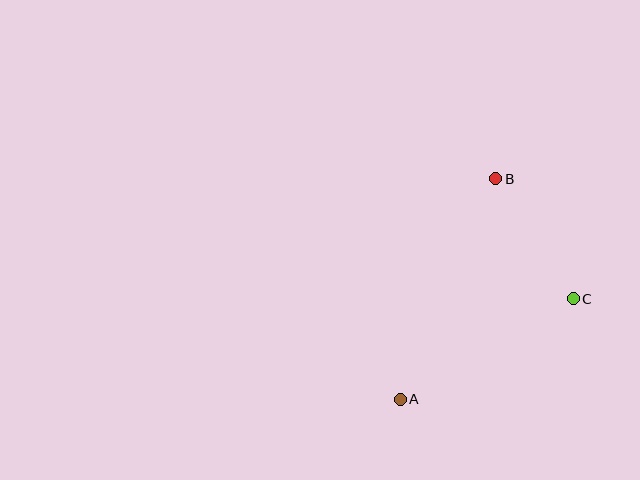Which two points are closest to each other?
Points B and C are closest to each other.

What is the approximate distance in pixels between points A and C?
The distance between A and C is approximately 200 pixels.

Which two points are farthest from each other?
Points A and B are farthest from each other.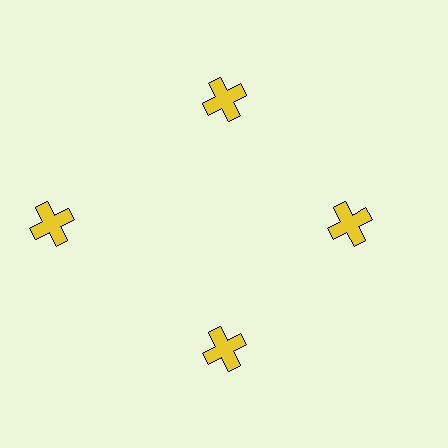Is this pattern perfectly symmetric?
No. The 4 yellow crosses are arranged in a ring, but one element near the 9 o'clock position is pushed outward from the center, breaking the 4-fold rotational symmetry.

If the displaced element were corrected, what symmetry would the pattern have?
It would have 4-fold rotational symmetry — the pattern would map onto itself every 90 degrees.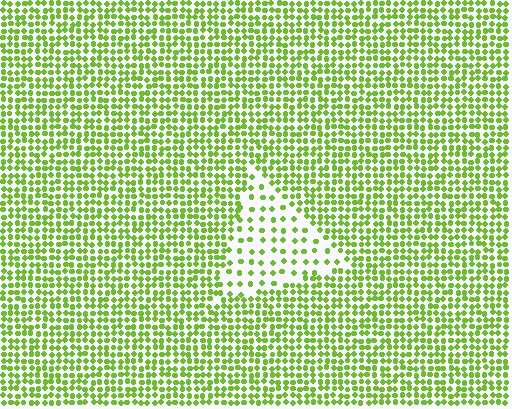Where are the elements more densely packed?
The elements are more densely packed outside the triangle boundary.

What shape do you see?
I see a triangle.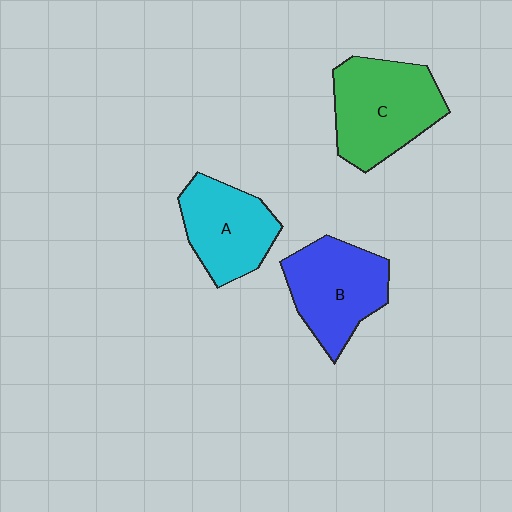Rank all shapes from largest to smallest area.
From largest to smallest: C (green), B (blue), A (cyan).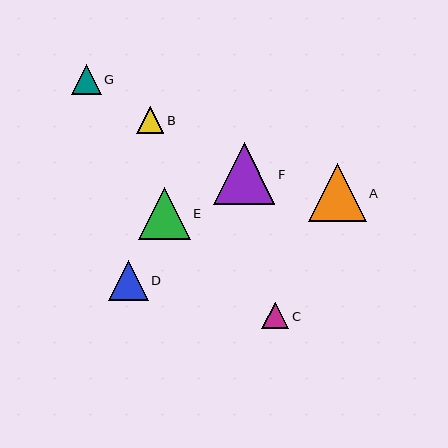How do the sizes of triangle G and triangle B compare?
Triangle G and triangle B are approximately the same size.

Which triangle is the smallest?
Triangle C is the smallest with a size of approximately 27 pixels.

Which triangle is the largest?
Triangle F is the largest with a size of approximately 62 pixels.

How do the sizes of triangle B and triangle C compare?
Triangle B and triangle C are approximately the same size.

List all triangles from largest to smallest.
From largest to smallest: F, A, E, D, G, B, C.